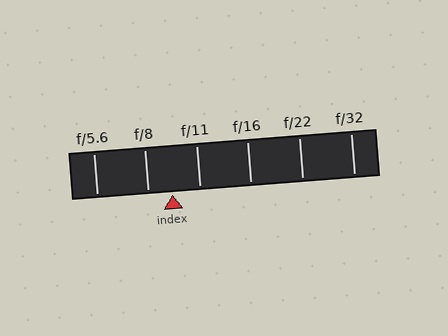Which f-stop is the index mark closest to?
The index mark is closest to f/8.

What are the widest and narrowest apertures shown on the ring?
The widest aperture shown is f/5.6 and the narrowest is f/32.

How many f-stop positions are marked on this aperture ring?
There are 6 f-stop positions marked.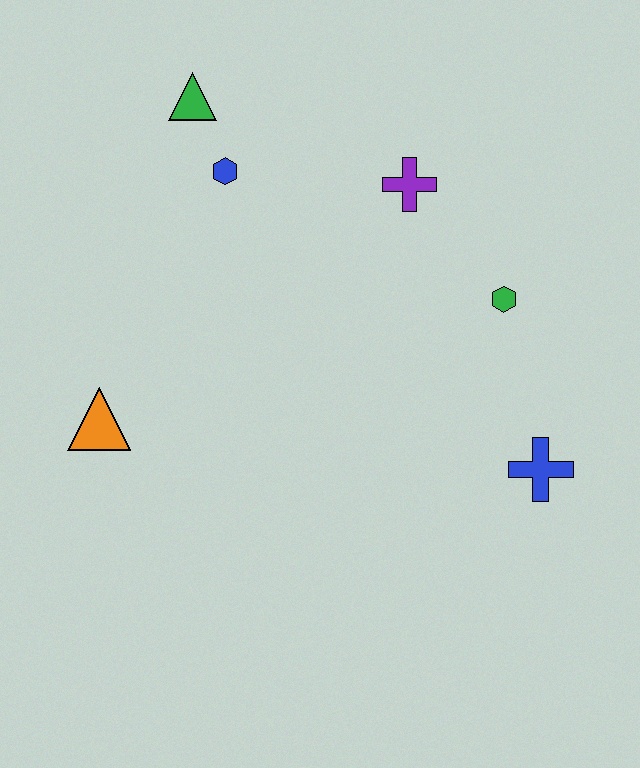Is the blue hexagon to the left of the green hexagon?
Yes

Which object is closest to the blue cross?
The green hexagon is closest to the blue cross.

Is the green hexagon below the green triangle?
Yes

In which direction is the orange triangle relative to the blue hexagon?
The orange triangle is below the blue hexagon.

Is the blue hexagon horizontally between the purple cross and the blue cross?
No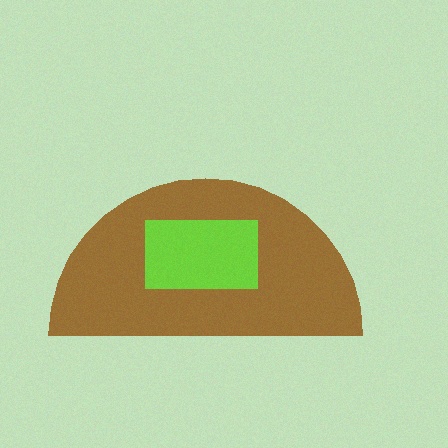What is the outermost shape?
The brown semicircle.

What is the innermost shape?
The lime rectangle.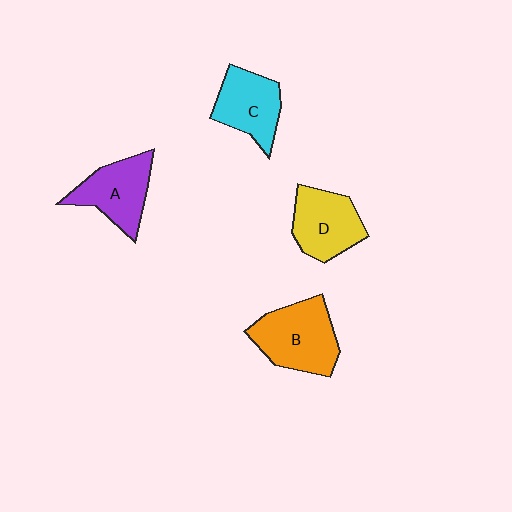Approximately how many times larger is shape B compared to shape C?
Approximately 1.3 times.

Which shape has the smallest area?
Shape C (cyan).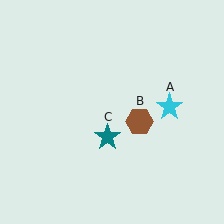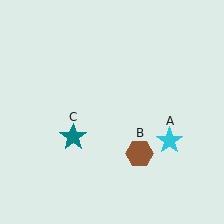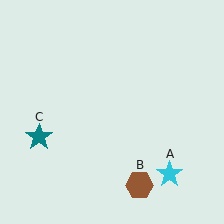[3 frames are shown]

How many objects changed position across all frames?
3 objects changed position: cyan star (object A), brown hexagon (object B), teal star (object C).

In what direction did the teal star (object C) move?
The teal star (object C) moved left.